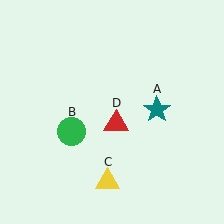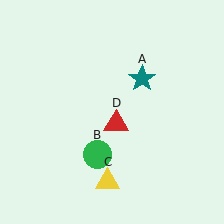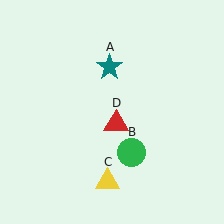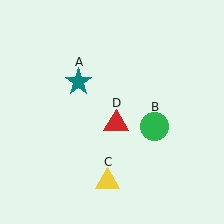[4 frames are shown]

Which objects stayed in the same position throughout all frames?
Yellow triangle (object C) and red triangle (object D) remained stationary.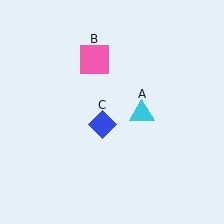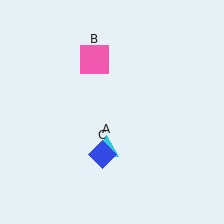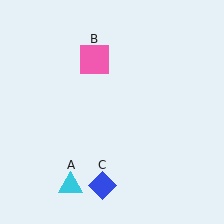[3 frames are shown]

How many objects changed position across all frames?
2 objects changed position: cyan triangle (object A), blue diamond (object C).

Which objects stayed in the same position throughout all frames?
Pink square (object B) remained stationary.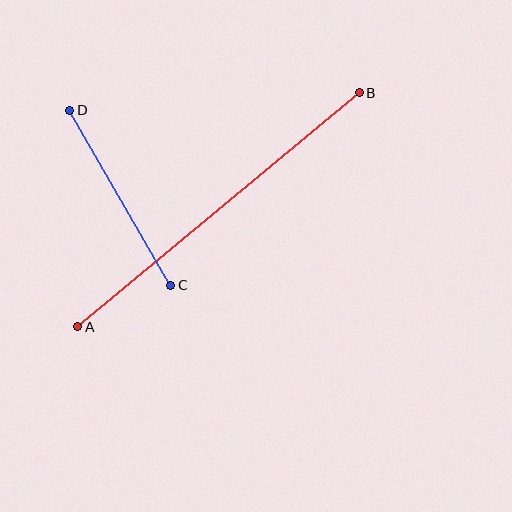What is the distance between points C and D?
The distance is approximately 202 pixels.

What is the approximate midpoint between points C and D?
The midpoint is at approximately (120, 198) pixels.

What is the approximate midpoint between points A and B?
The midpoint is at approximately (219, 210) pixels.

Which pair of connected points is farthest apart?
Points A and B are farthest apart.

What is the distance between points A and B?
The distance is approximately 366 pixels.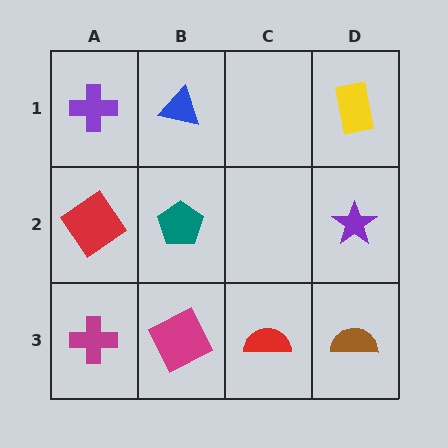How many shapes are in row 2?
3 shapes.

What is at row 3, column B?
A magenta square.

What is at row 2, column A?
A red diamond.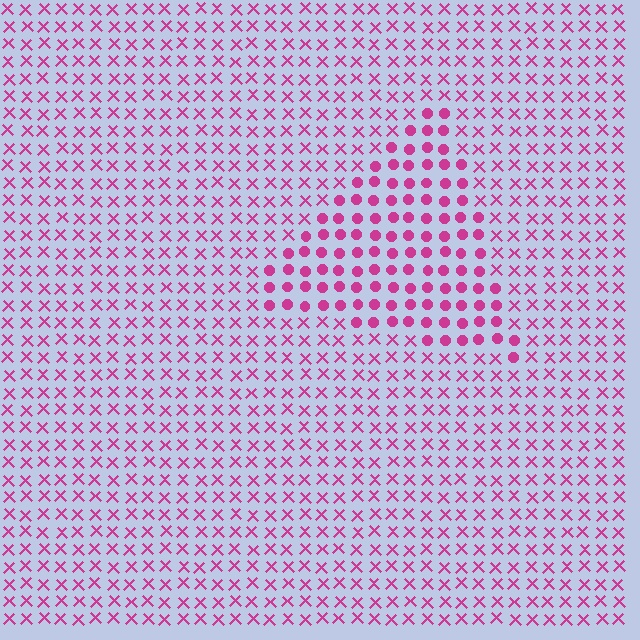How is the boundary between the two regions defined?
The boundary is defined by a change in element shape: circles inside vs. X marks outside. All elements share the same color and spacing.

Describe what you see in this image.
The image is filled with small magenta elements arranged in a uniform grid. A triangle-shaped region contains circles, while the surrounding area contains X marks. The boundary is defined purely by the change in element shape.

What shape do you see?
I see a triangle.